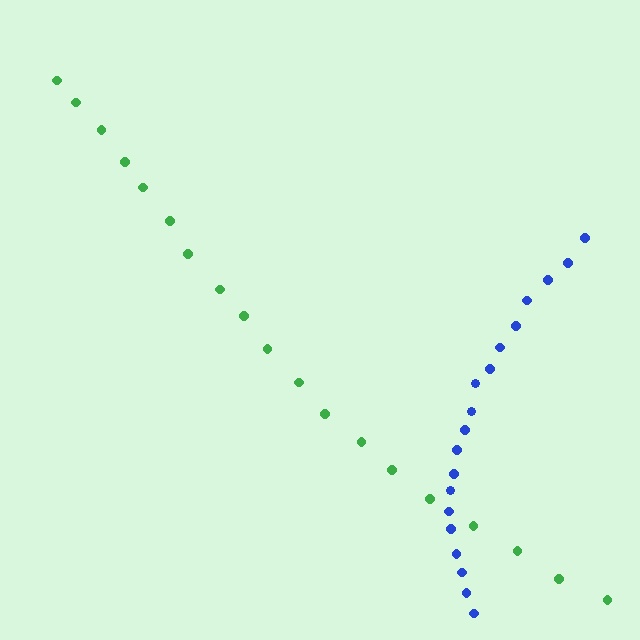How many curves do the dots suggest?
There are 2 distinct paths.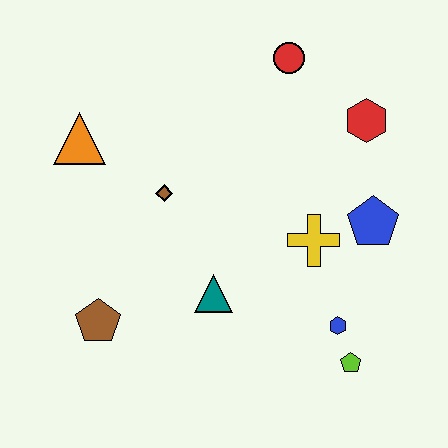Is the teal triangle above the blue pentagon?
No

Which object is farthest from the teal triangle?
The red circle is farthest from the teal triangle.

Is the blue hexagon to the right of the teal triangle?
Yes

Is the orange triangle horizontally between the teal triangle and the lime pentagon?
No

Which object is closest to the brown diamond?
The orange triangle is closest to the brown diamond.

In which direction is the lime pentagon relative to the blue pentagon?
The lime pentagon is below the blue pentagon.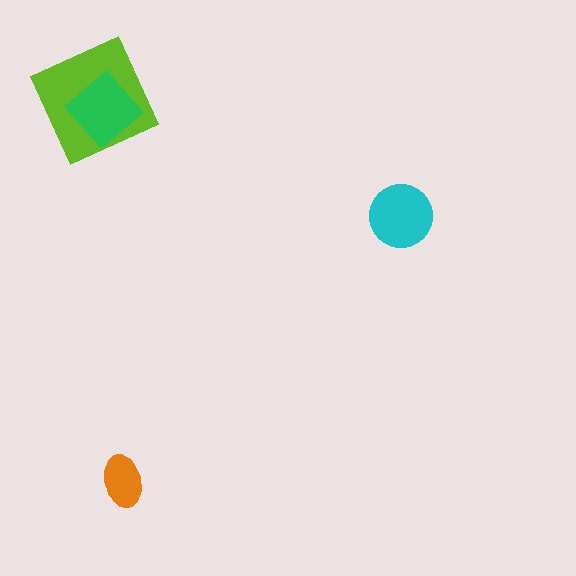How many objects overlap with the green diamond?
1 object overlaps with the green diamond.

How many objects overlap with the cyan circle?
0 objects overlap with the cyan circle.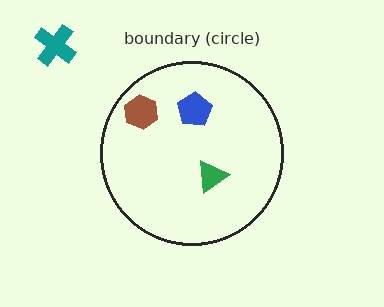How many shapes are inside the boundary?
3 inside, 1 outside.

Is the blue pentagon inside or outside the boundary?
Inside.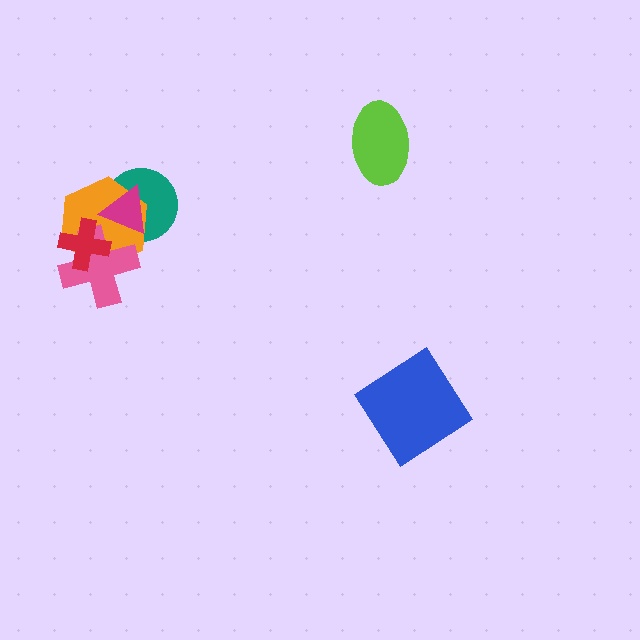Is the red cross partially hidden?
No, no other shape covers it.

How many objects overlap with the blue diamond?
0 objects overlap with the blue diamond.